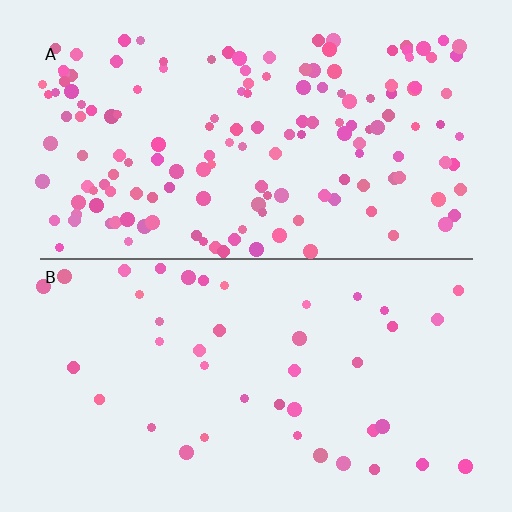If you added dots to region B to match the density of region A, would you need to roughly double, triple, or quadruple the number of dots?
Approximately quadruple.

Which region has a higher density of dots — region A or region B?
A (the top).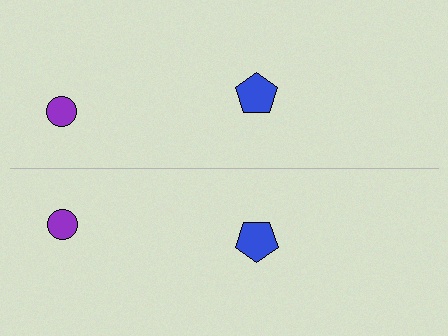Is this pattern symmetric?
Yes, this pattern has bilateral (reflection) symmetry.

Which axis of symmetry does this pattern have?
The pattern has a horizontal axis of symmetry running through the center of the image.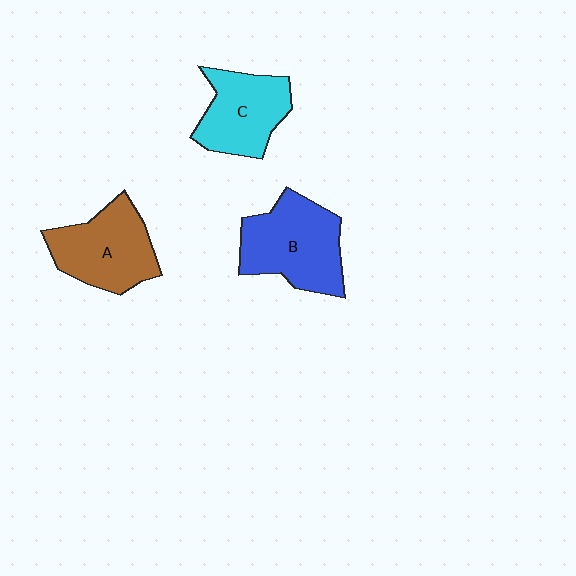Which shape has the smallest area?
Shape C (cyan).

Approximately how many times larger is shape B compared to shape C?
Approximately 1.2 times.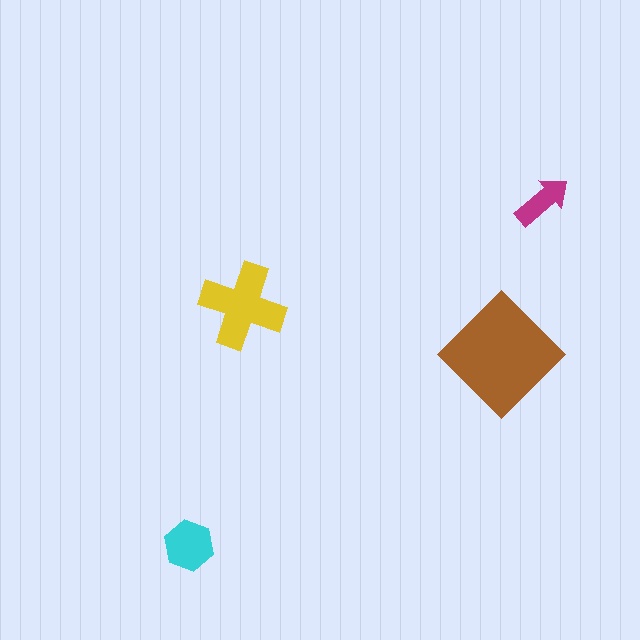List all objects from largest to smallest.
The brown diamond, the yellow cross, the cyan hexagon, the magenta arrow.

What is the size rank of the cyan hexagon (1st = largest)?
3rd.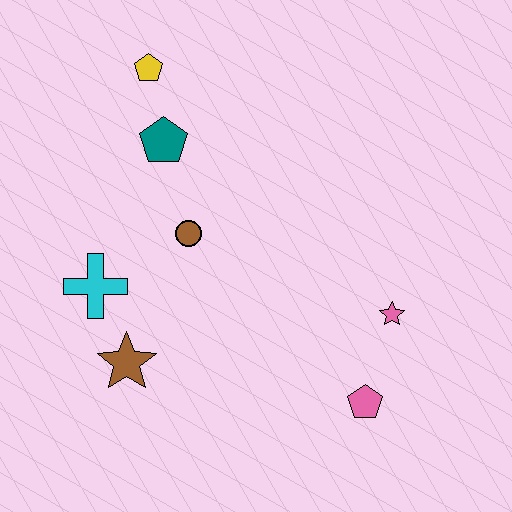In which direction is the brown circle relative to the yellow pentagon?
The brown circle is below the yellow pentagon.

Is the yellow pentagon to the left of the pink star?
Yes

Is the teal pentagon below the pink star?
No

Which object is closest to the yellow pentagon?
The teal pentagon is closest to the yellow pentagon.